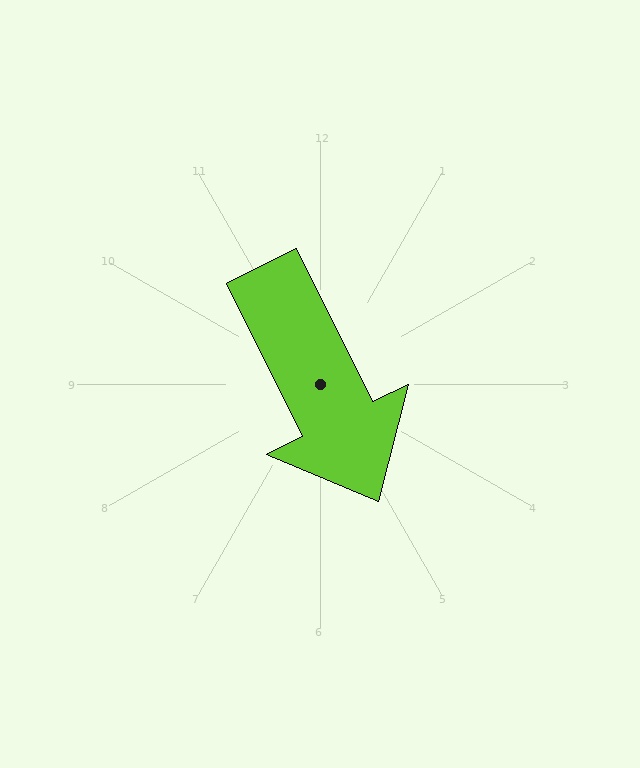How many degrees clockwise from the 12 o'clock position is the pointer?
Approximately 154 degrees.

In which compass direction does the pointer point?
Southeast.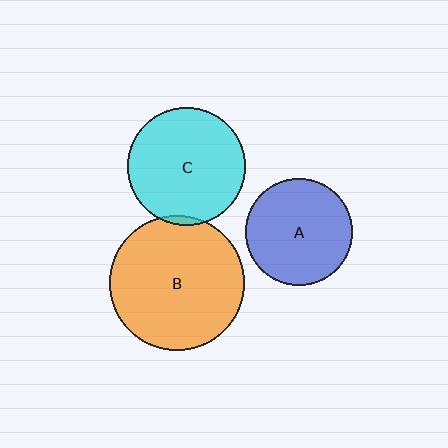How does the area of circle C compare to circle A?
Approximately 1.2 times.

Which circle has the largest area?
Circle B (orange).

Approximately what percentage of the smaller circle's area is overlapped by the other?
Approximately 5%.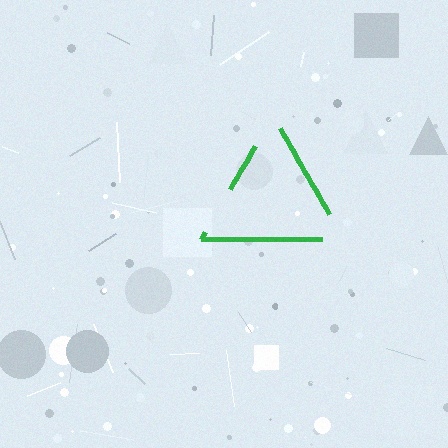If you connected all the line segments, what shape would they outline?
They would outline a triangle.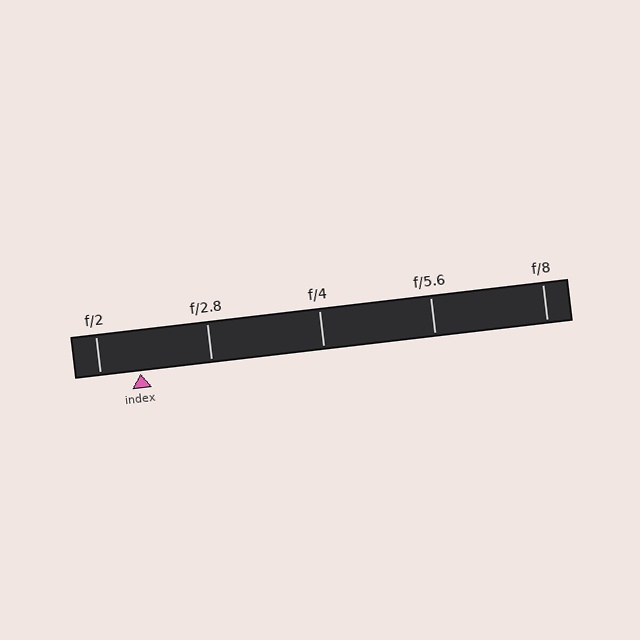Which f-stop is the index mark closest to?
The index mark is closest to f/2.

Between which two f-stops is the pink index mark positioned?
The index mark is between f/2 and f/2.8.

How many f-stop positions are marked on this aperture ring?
There are 5 f-stop positions marked.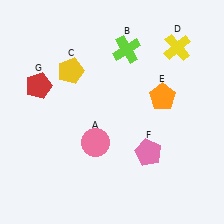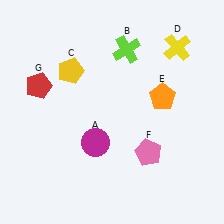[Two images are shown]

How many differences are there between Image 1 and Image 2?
There is 1 difference between the two images.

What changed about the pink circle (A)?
In Image 1, A is pink. In Image 2, it changed to magenta.